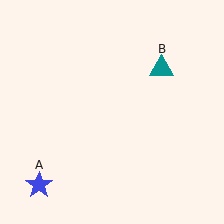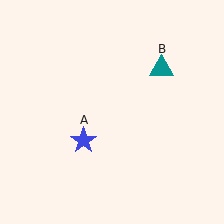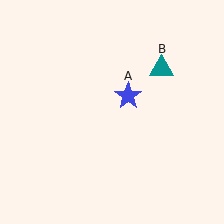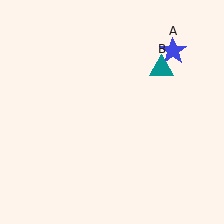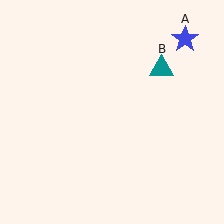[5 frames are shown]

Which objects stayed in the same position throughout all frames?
Teal triangle (object B) remained stationary.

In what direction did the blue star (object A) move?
The blue star (object A) moved up and to the right.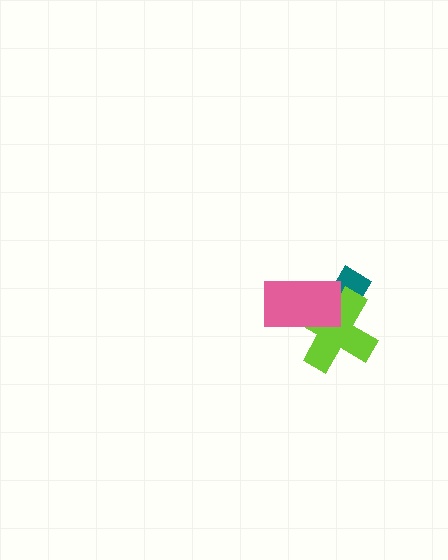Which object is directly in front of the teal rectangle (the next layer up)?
The lime cross is directly in front of the teal rectangle.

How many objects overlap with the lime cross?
2 objects overlap with the lime cross.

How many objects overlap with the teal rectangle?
2 objects overlap with the teal rectangle.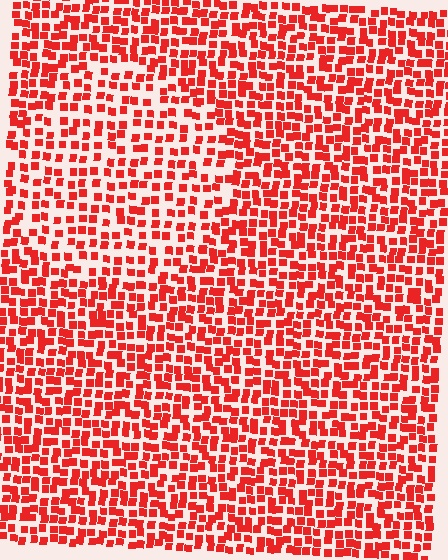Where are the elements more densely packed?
The elements are more densely packed outside the circle boundary.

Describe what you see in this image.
The image contains small red elements arranged at two different densities. A circle-shaped region is visible where the elements are less densely packed than the surrounding area.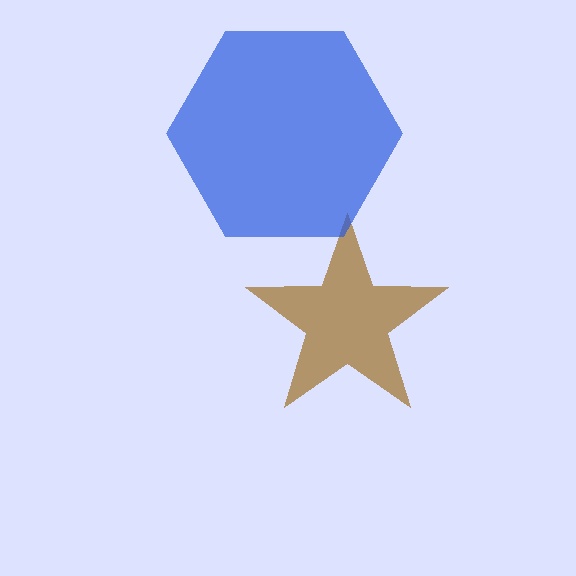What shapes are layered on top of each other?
The layered shapes are: a brown star, a blue hexagon.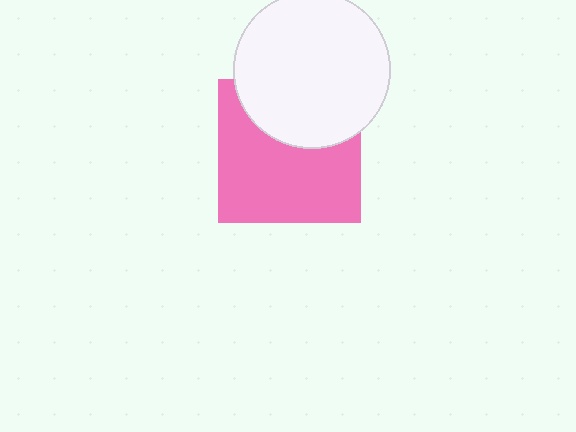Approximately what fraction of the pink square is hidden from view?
Roughly 35% of the pink square is hidden behind the white circle.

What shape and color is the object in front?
The object in front is a white circle.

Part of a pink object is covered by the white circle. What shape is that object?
It is a square.